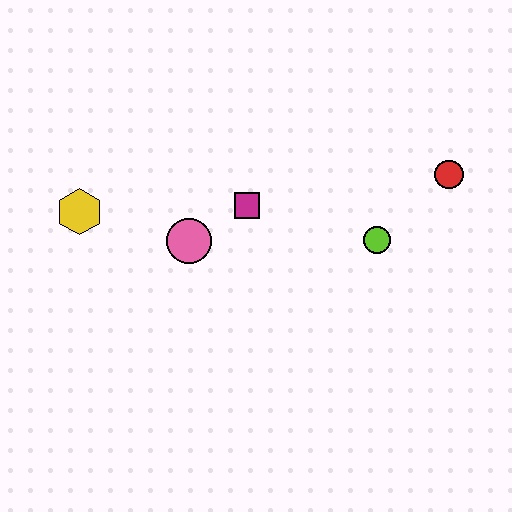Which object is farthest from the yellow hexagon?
The red circle is farthest from the yellow hexagon.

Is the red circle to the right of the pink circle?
Yes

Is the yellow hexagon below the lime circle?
No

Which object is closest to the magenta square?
The pink circle is closest to the magenta square.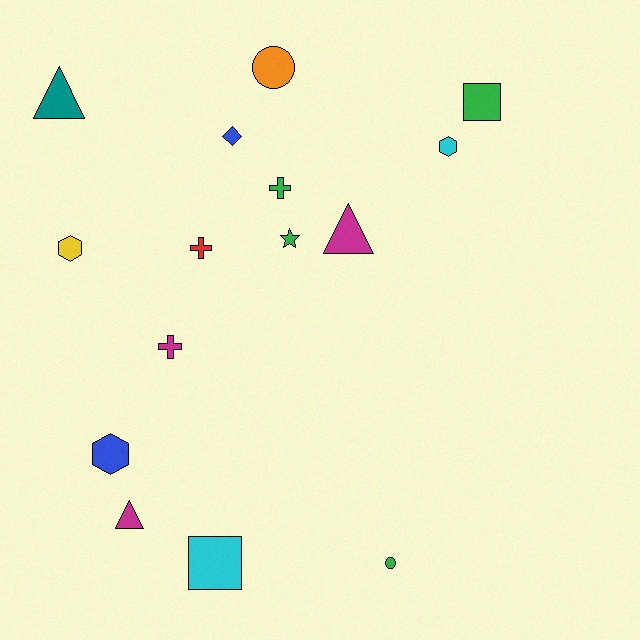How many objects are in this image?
There are 15 objects.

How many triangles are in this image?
There are 3 triangles.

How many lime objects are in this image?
There are no lime objects.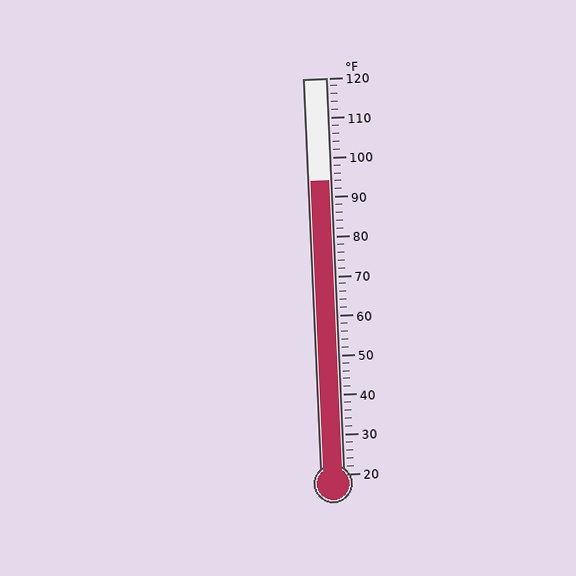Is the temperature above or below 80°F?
The temperature is above 80°F.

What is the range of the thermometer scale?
The thermometer scale ranges from 20°F to 120°F.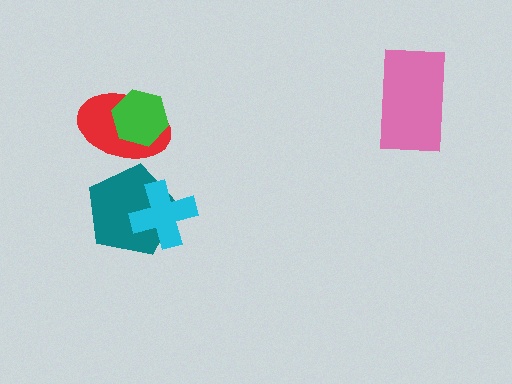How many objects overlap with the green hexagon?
1 object overlaps with the green hexagon.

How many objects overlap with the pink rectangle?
0 objects overlap with the pink rectangle.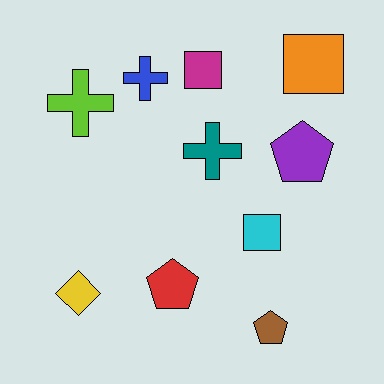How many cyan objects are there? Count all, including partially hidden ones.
There is 1 cyan object.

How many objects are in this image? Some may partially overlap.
There are 10 objects.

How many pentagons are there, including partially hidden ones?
There are 3 pentagons.